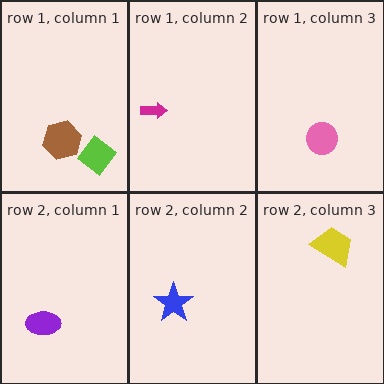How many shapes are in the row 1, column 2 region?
1.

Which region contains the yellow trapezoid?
The row 2, column 3 region.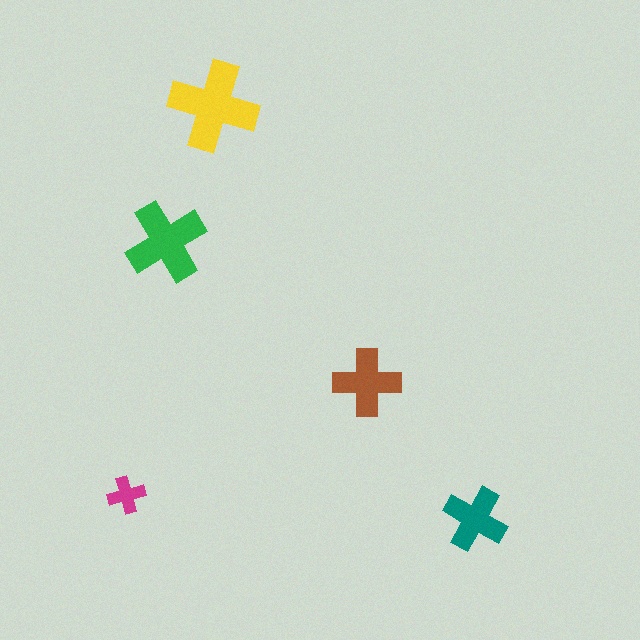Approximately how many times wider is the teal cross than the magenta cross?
About 1.5 times wider.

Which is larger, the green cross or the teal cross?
The green one.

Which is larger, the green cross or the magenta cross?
The green one.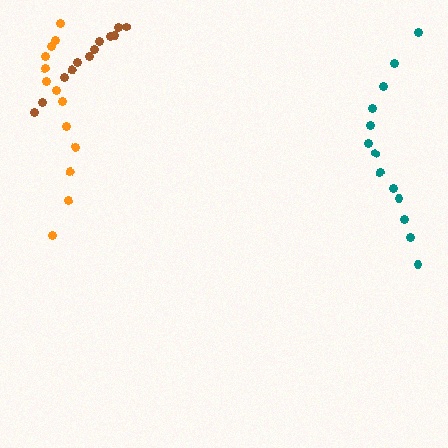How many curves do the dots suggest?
There are 3 distinct paths.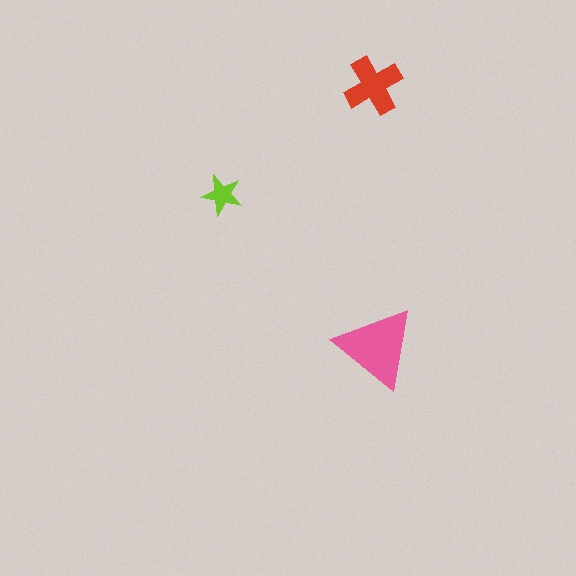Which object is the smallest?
The lime star.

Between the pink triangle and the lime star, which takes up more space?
The pink triangle.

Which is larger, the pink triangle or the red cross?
The pink triangle.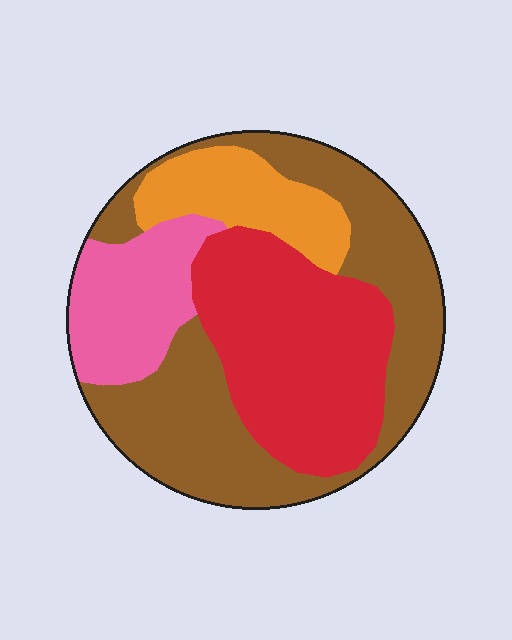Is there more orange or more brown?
Brown.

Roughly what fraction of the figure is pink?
Pink takes up less than a sixth of the figure.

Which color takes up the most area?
Brown, at roughly 40%.